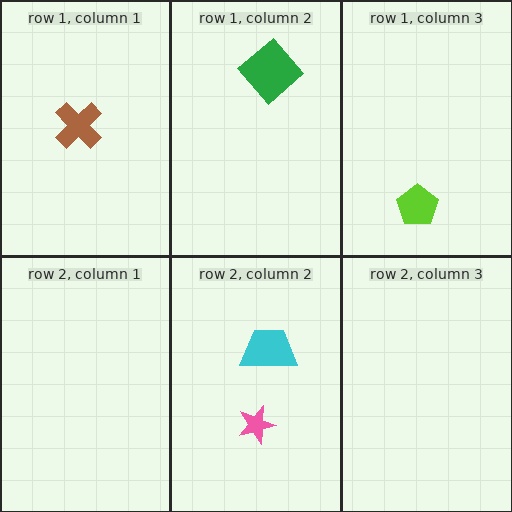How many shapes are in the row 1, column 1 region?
1.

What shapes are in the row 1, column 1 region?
The brown cross.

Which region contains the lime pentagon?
The row 1, column 3 region.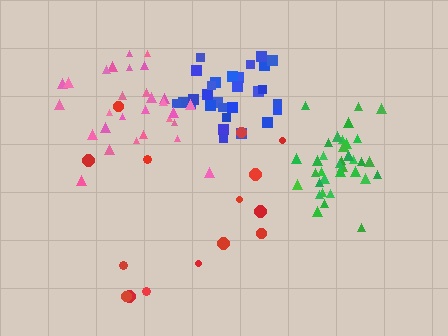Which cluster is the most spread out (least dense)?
Red.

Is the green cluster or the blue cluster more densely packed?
Blue.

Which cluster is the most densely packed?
Blue.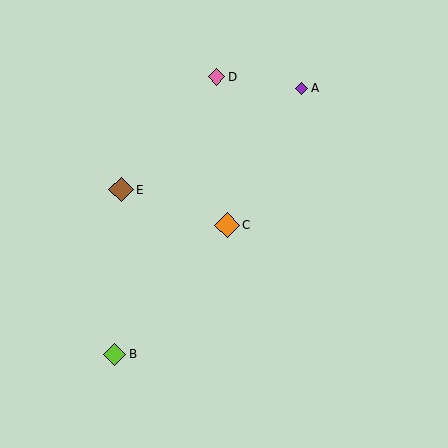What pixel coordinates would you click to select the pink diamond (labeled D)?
Click at (216, 77) to select the pink diamond D.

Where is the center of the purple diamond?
The center of the purple diamond is at (302, 88).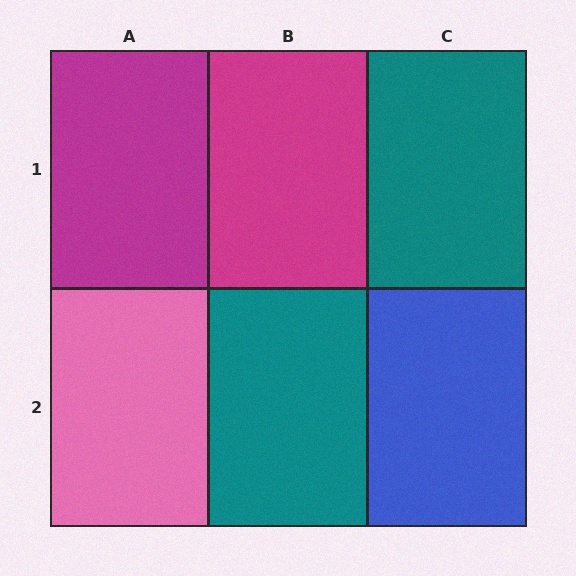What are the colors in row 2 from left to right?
Pink, teal, blue.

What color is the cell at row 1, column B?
Magenta.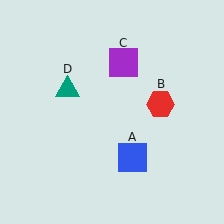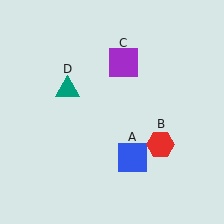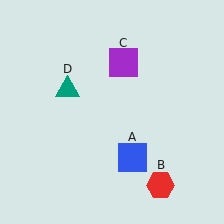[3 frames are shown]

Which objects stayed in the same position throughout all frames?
Blue square (object A) and purple square (object C) and teal triangle (object D) remained stationary.